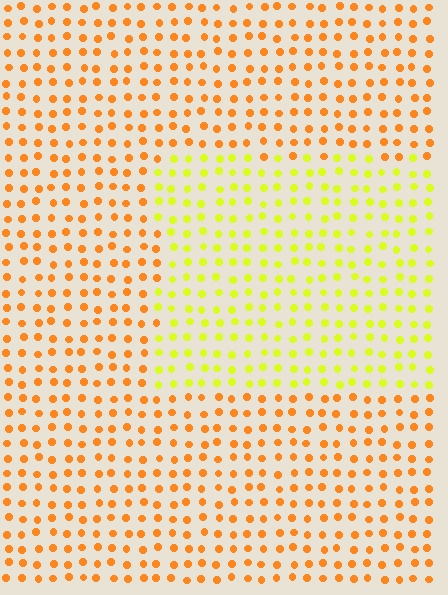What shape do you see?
I see a rectangle.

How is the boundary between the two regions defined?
The boundary is defined purely by a slight shift in hue (about 42 degrees). Spacing, size, and orientation are identical on both sides.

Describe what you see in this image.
The image is filled with small orange elements in a uniform arrangement. A rectangle-shaped region is visible where the elements are tinted to a slightly different hue, forming a subtle color boundary.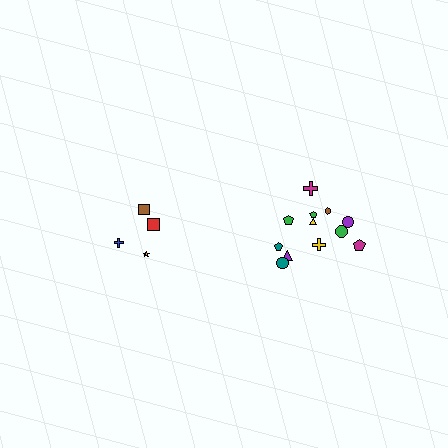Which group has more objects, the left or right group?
The right group.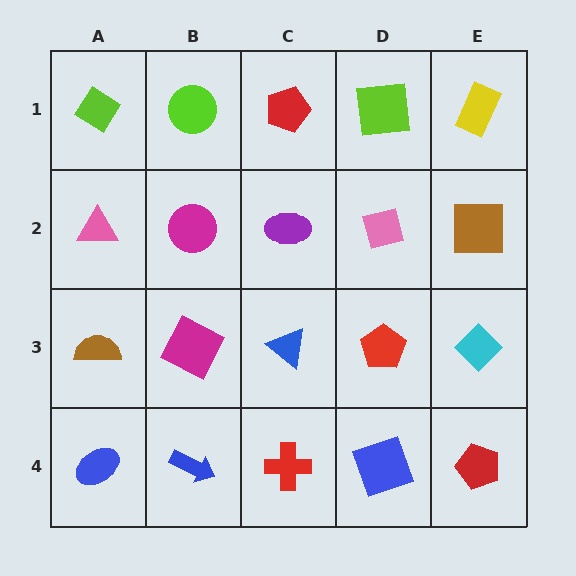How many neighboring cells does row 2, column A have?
3.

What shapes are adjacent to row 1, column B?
A magenta circle (row 2, column B), a lime diamond (row 1, column A), a red pentagon (row 1, column C).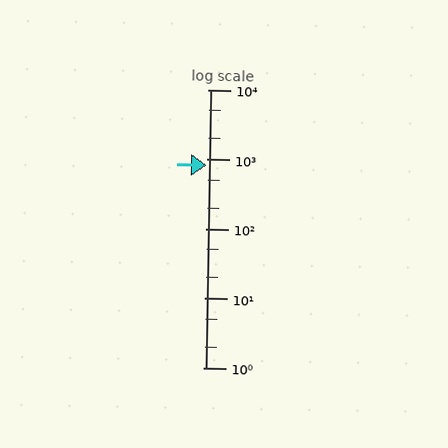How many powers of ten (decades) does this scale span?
The scale spans 4 decades, from 1 to 10000.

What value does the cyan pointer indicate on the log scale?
The pointer indicates approximately 810.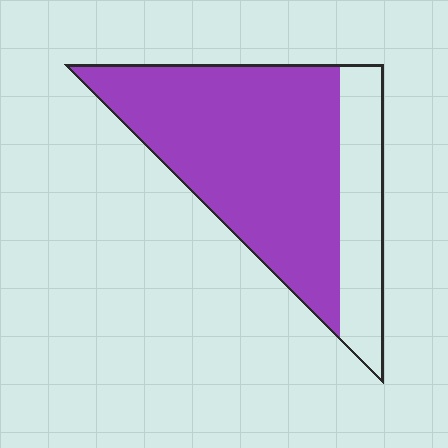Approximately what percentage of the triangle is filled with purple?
Approximately 75%.